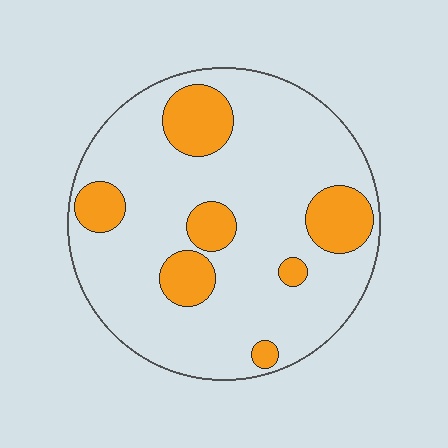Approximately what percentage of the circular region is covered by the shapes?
Approximately 20%.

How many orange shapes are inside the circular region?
7.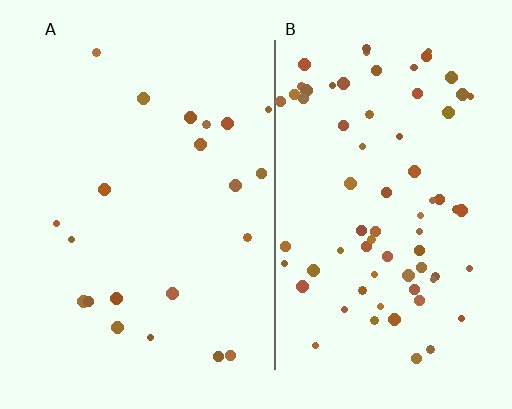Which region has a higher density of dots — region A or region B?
B (the right).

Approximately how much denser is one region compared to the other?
Approximately 3.5× — region B over region A.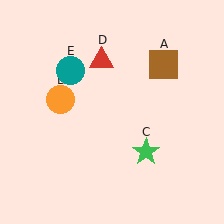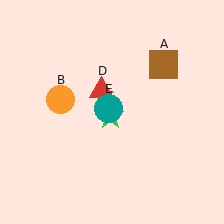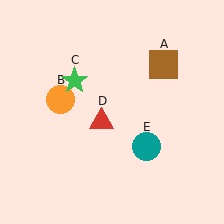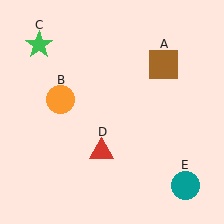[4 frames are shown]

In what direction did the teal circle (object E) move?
The teal circle (object E) moved down and to the right.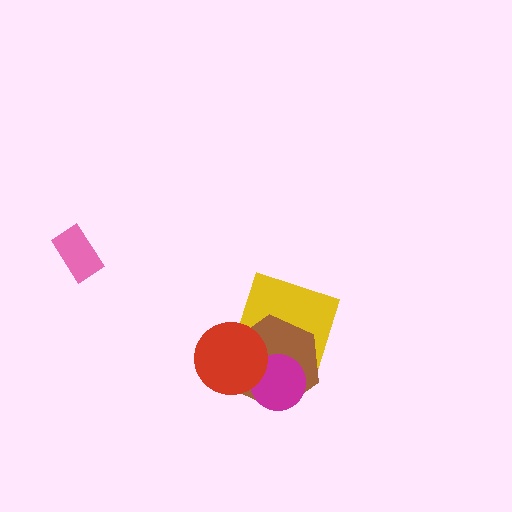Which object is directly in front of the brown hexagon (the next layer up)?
The magenta circle is directly in front of the brown hexagon.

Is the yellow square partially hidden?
Yes, it is partially covered by another shape.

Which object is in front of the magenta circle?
The red circle is in front of the magenta circle.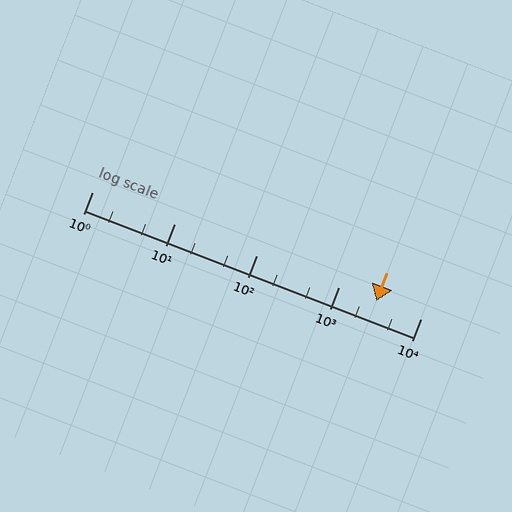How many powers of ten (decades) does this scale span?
The scale spans 4 decades, from 1 to 10000.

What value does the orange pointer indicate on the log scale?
The pointer indicates approximately 2900.